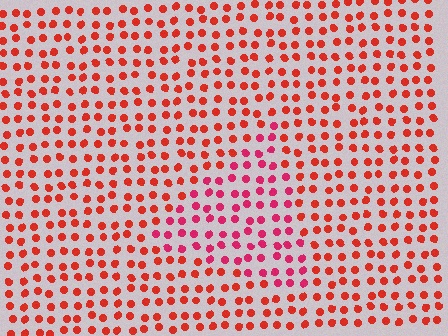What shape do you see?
I see a triangle.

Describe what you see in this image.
The image is filled with small red elements in a uniform arrangement. A triangle-shaped region is visible where the elements are tinted to a slightly different hue, forming a subtle color boundary.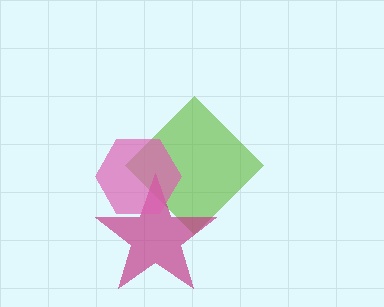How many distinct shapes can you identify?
There are 3 distinct shapes: a lime diamond, a magenta star, a pink hexagon.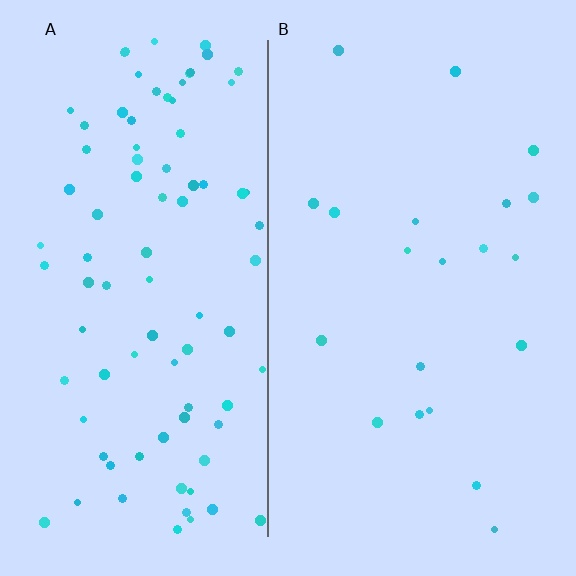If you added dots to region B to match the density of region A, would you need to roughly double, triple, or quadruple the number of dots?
Approximately quadruple.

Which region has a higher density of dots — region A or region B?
A (the left).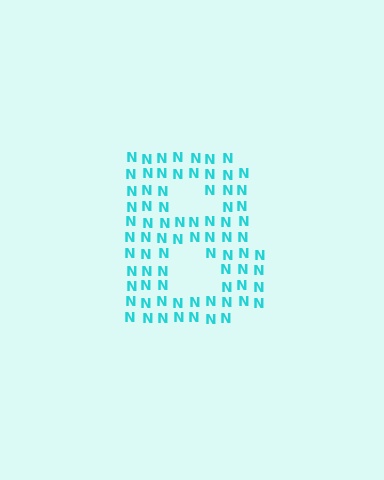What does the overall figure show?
The overall figure shows the letter B.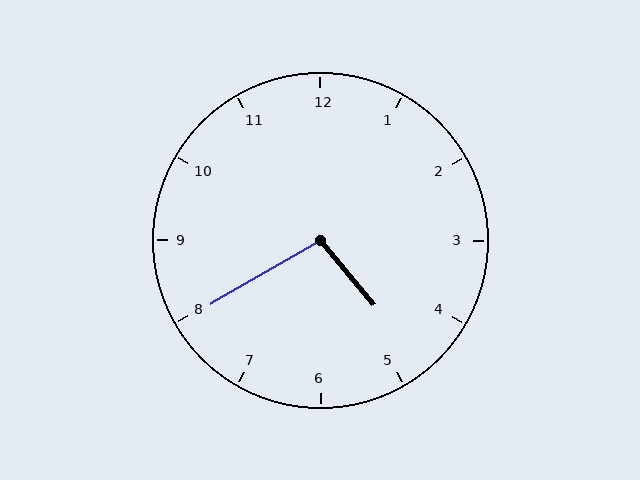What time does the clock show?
4:40.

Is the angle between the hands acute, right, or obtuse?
It is obtuse.